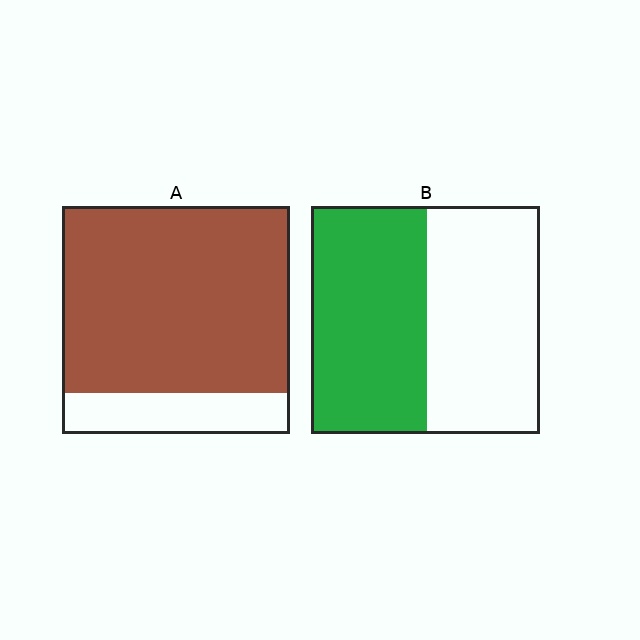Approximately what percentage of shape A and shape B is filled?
A is approximately 80% and B is approximately 50%.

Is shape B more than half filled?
Roughly half.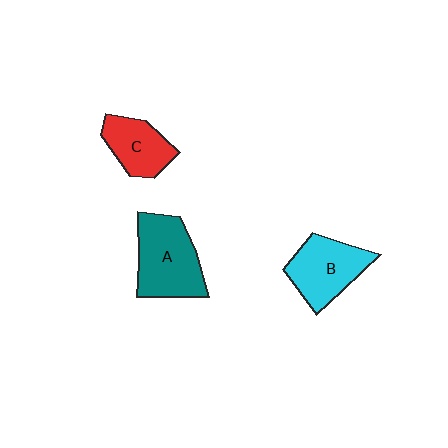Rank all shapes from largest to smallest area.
From largest to smallest: A (teal), B (cyan), C (red).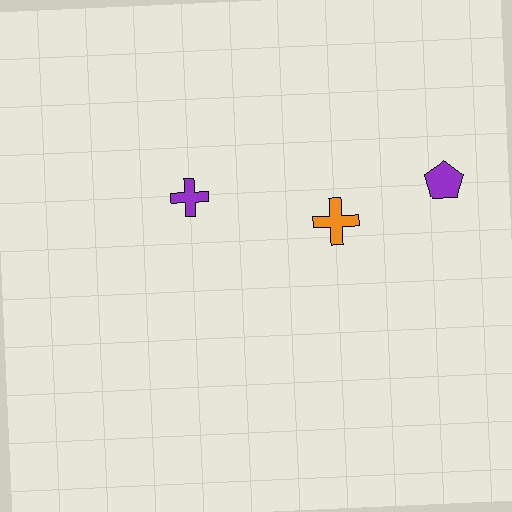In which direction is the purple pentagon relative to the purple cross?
The purple pentagon is to the right of the purple cross.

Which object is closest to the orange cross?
The purple pentagon is closest to the orange cross.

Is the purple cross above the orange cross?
Yes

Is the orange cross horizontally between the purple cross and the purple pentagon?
Yes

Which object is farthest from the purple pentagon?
The purple cross is farthest from the purple pentagon.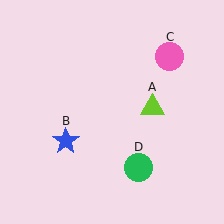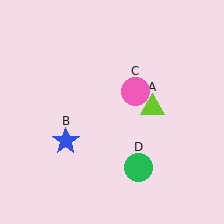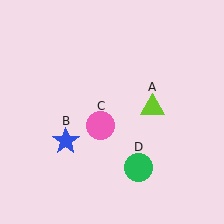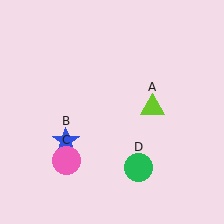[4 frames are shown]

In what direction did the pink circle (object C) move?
The pink circle (object C) moved down and to the left.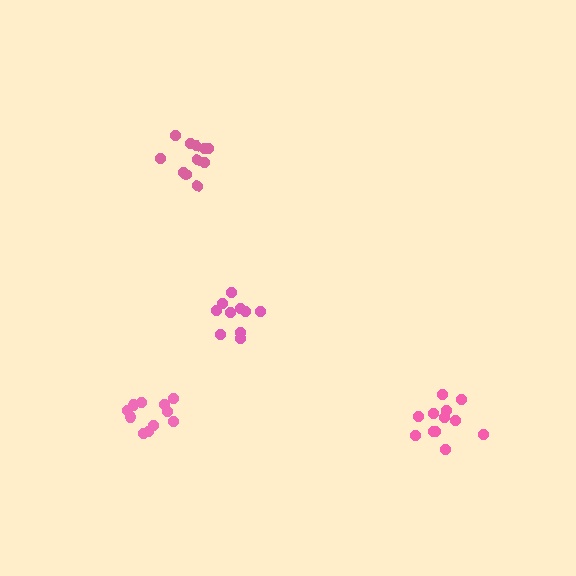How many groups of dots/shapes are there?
There are 4 groups.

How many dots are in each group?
Group 1: 12 dots, Group 2: 10 dots, Group 3: 11 dots, Group 4: 11 dots (44 total).